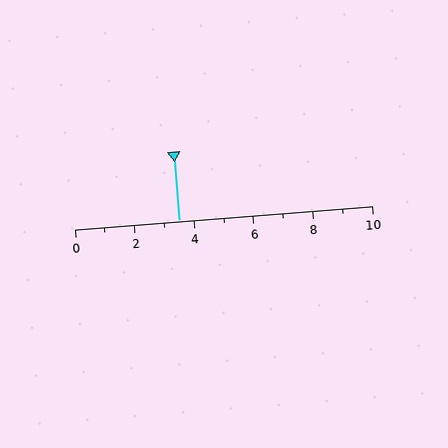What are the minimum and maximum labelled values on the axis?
The axis runs from 0 to 10.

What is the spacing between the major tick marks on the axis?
The major ticks are spaced 2 apart.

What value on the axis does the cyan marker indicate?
The marker indicates approximately 3.5.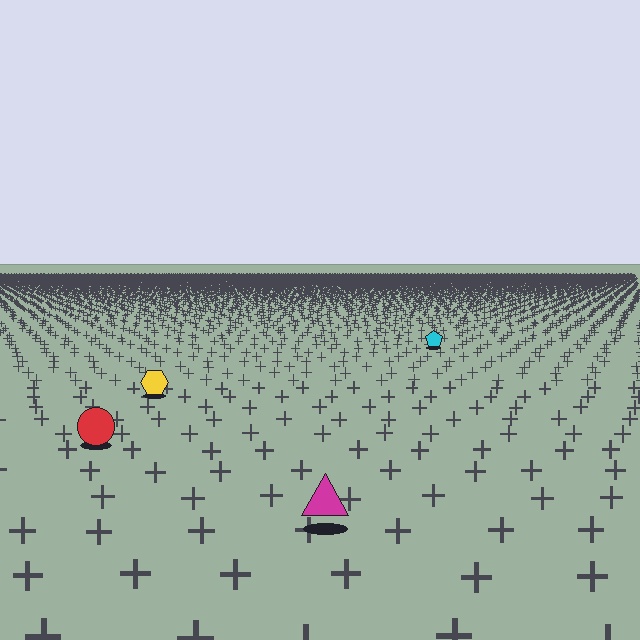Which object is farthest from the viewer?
The cyan pentagon is farthest from the viewer. It appears smaller and the ground texture around it is denser.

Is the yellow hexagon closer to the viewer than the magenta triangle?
No. The magenta triangle is closer — you can tell from the texture gradient: the ground texture is coarser near it.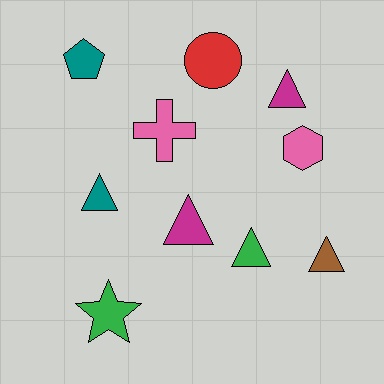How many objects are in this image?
There are 10 objects.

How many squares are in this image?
There are no squares.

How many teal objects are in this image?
There are 2 teal objects.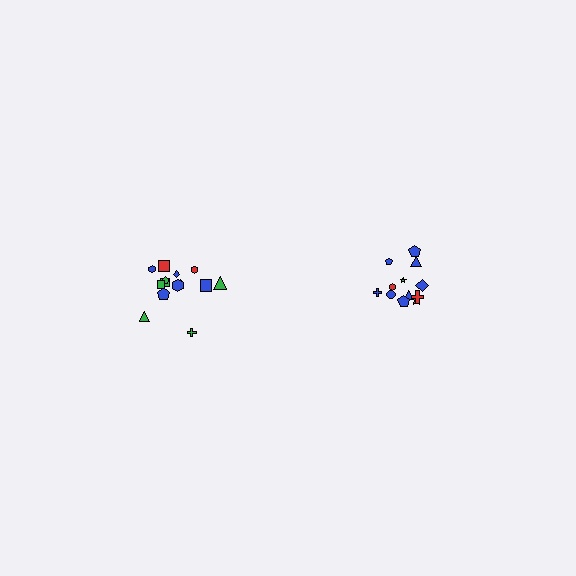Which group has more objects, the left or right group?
The left group.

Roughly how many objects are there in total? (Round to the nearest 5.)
Roughly 25 objects in total.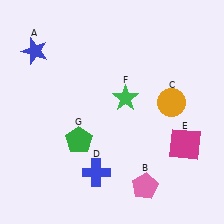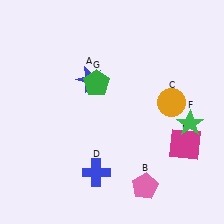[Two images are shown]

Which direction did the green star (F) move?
The green star (F) moved right.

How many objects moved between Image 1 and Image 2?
3 objects moved between the two images.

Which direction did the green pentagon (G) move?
The green pentagon (G) moved up.